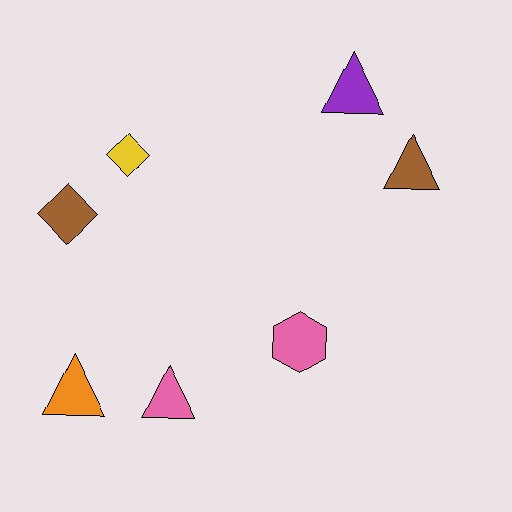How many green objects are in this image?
There are no green objects.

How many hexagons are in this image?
There is 1 hexagon.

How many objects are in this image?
There are 7 objects.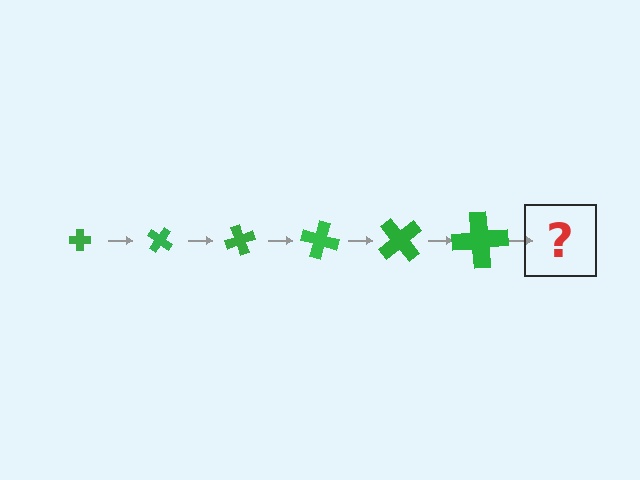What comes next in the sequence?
The next element should be a cross, larger than the previous one and rotated 210 degrees from the start.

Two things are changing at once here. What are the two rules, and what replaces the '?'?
The two rules are that the cross grows larger each step and it rotates 35 degrees each step. The '?' should be a cross, larger than the previous one and rotated 210 degrees from the start.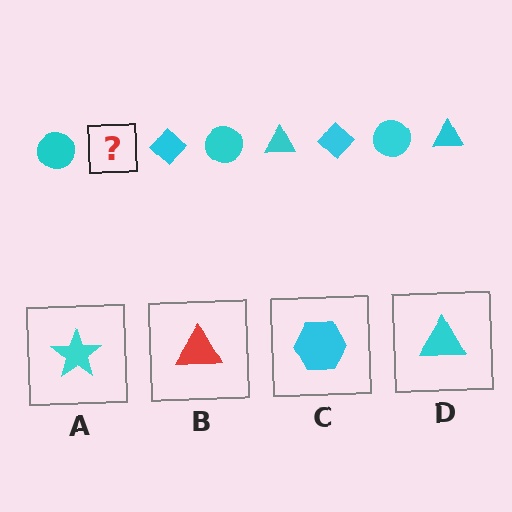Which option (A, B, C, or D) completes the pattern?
D.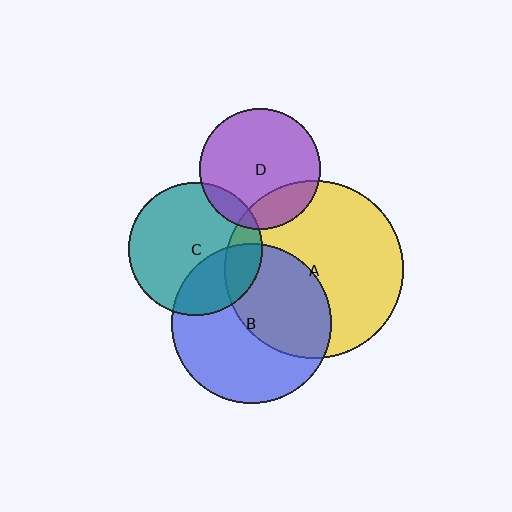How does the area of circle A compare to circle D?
Approximately 2.2 times.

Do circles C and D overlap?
Yes.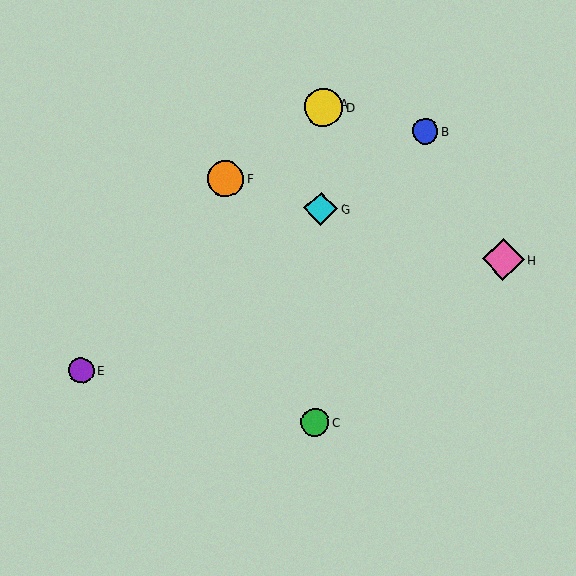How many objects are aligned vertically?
4 objects (A, C, D, G) are aligned vertically.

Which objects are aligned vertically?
Objects A, C, D, G are aligned vertically.